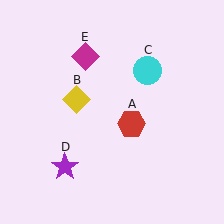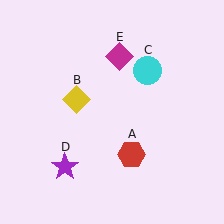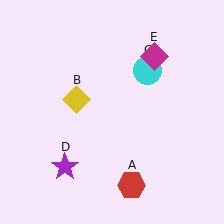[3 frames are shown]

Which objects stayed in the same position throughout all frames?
Yellow diamond (object B) and cyan circle (object C) and purple star (object D) remained stationary.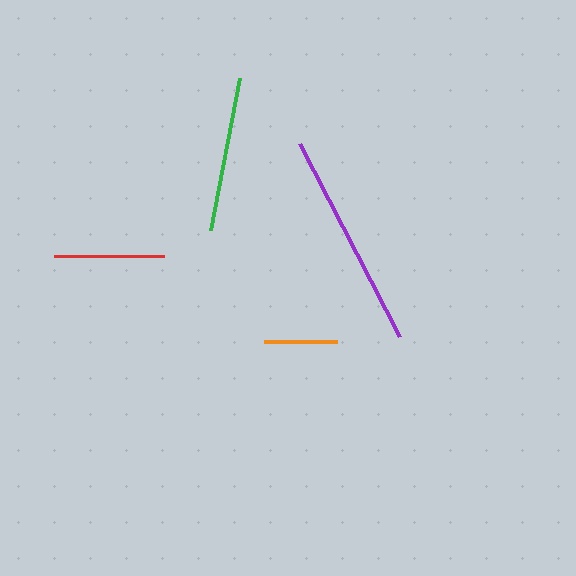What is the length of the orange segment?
The orange segment is approximately 73 pixels long.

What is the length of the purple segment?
The purple segment is approximately 218 pixels long.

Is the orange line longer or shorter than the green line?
The green line is longer than the orange line.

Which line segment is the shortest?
The orange line is the shortest at approximately 73 pixels.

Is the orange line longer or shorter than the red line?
The red line is longer than the orange line.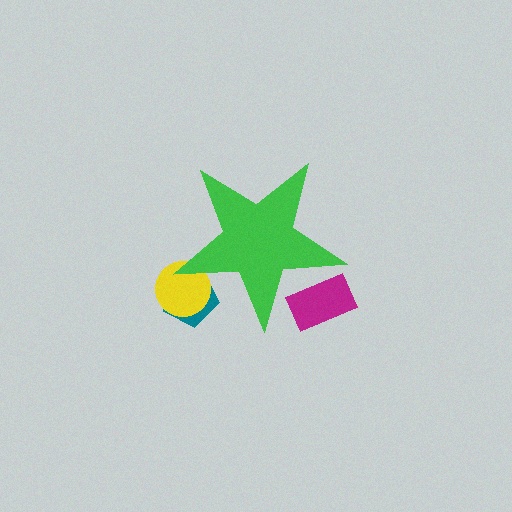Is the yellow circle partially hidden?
Yes, the yellow circle is partially hidden behind the green star.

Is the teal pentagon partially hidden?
Yes, the teal pentagon is partially hidden behind the green star.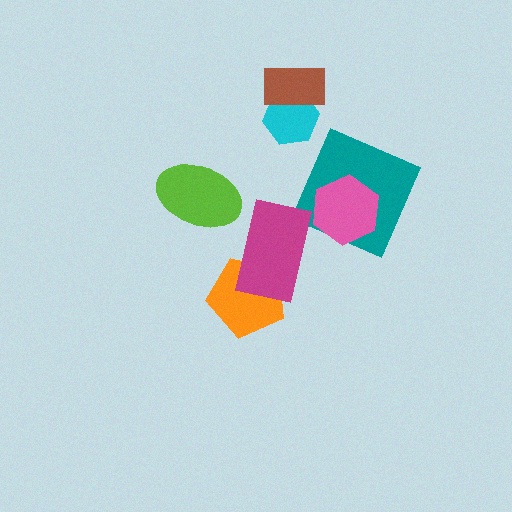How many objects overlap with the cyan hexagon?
1 object overlaps with the cyan hexagon.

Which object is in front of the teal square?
The pink hexagon is in front of the teal square.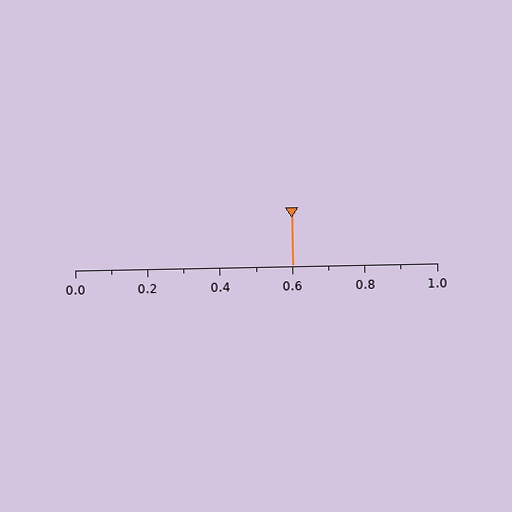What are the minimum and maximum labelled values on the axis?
The axis runs from 0.0 to 1.0.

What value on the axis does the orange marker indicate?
The marker indicates approximately 0.6.